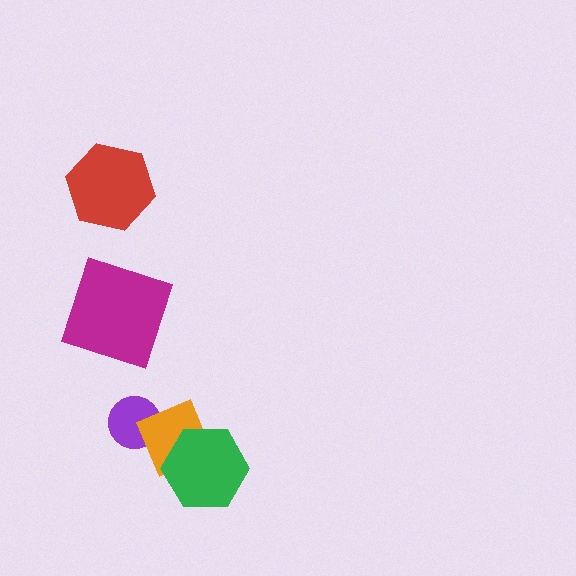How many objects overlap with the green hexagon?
1 object overlaps with the green hexagon.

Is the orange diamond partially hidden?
Yes, it is partially covered by another shape.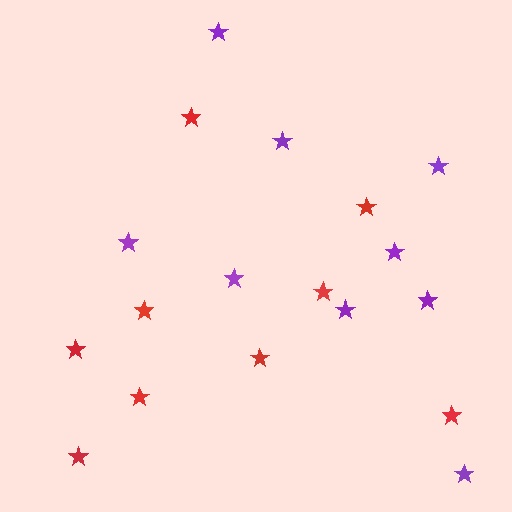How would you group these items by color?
There are 2 groups: one group of red stars (9) and one group of purple stars (9).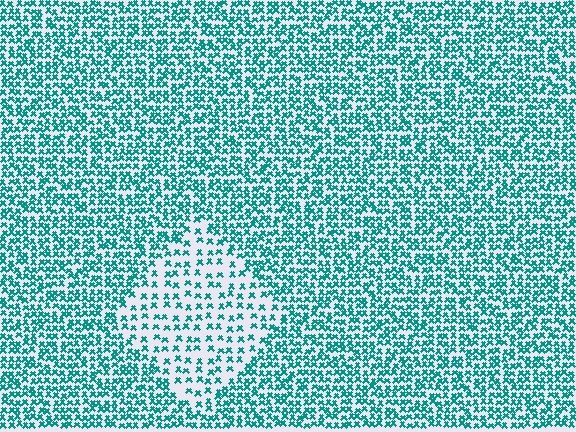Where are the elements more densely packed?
The elements are more densely packed outside the diamond boundary.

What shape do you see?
I see a diamond.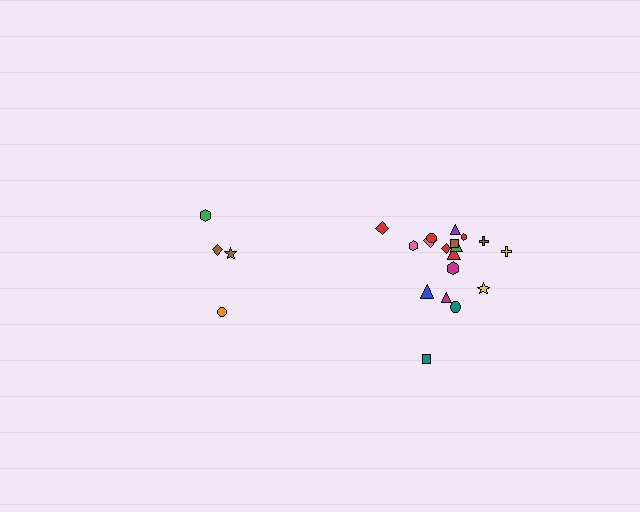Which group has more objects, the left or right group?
The right group.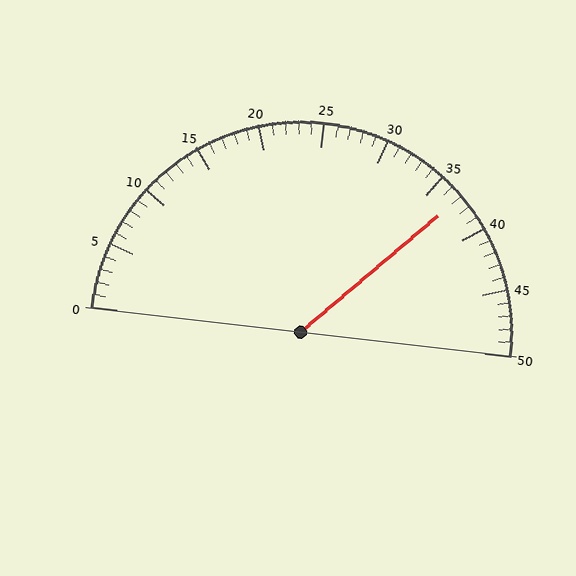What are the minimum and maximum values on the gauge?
The gauge ranges from 0 to 50.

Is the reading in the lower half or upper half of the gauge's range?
The reading is in the upper half of the range (0 to 50).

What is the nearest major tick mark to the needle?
The nearest major tick mark is 35.